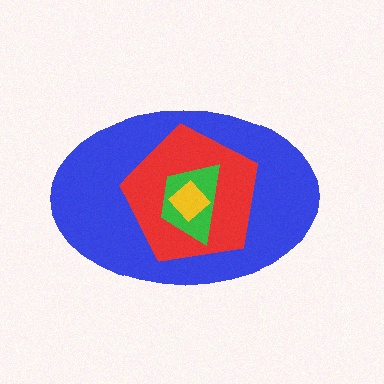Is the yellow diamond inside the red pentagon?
Yes.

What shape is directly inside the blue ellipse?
The red pentagon.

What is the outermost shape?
The blue ellipse.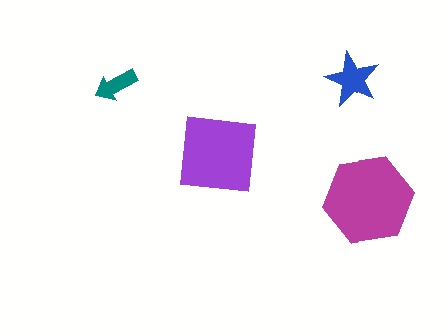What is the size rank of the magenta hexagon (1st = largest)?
1st.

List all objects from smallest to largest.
The teal arrow, the blue star, the purple square, the magenta hexagon.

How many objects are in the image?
There are 4 objects in the image.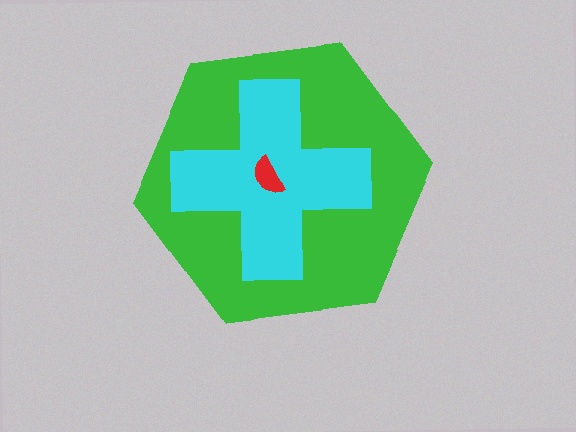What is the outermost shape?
The green hexagon.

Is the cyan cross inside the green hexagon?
Yes.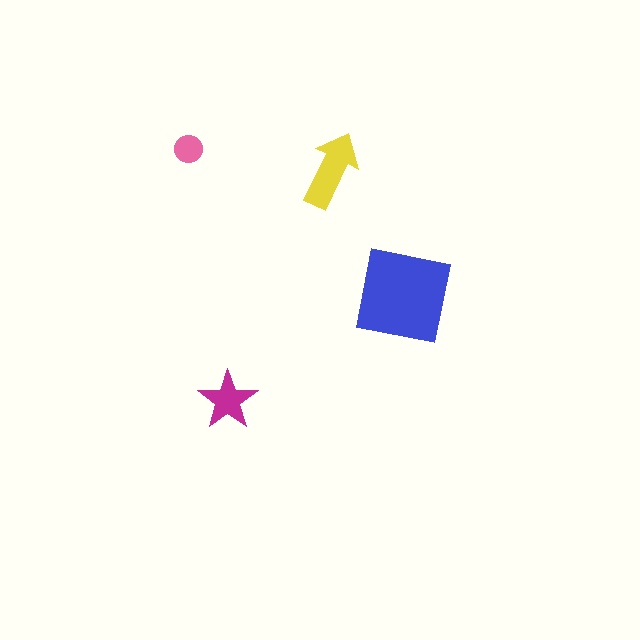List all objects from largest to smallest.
The blue square, the yellow arrow, the magenta star, the pink circle.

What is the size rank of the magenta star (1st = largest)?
3rd.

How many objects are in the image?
There are 4 objects in the image.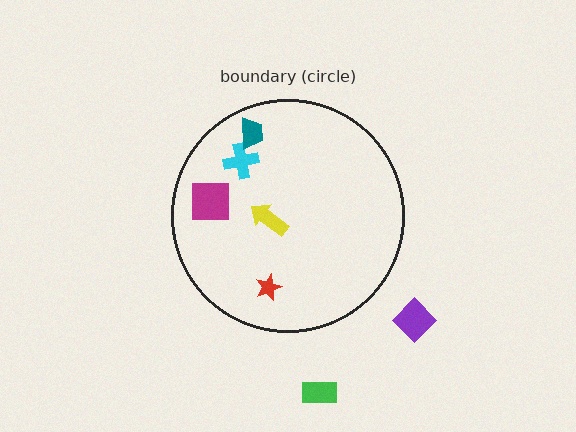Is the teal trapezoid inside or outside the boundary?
Inside.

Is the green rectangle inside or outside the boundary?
Outside.